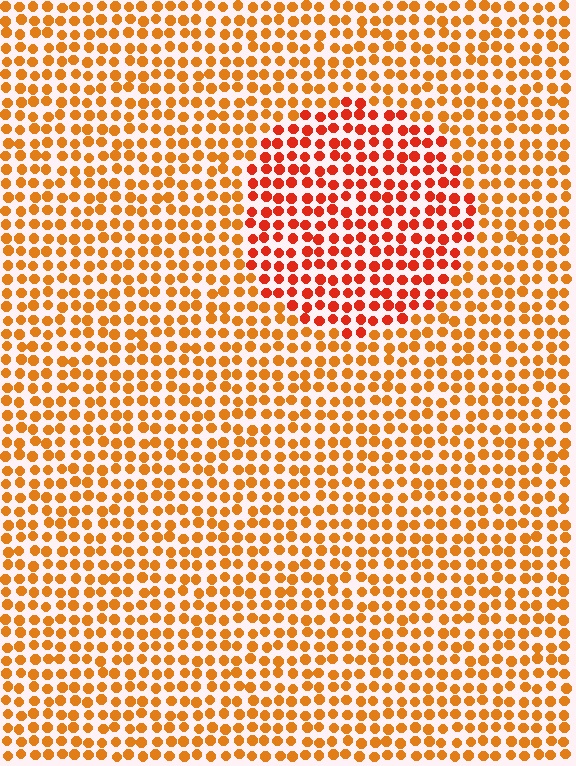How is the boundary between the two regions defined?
The boundary is defined purely by a slight shift in hue (about 26 degrees). Spacing, size, and orientation are identical on both sides.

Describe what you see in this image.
The image is filled with small orange elements in a uniform arrangement. A circle-shaped region is visible where the elements are tinted to a slightly different hue, forming a subtle color boundary.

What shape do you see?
I see a circle.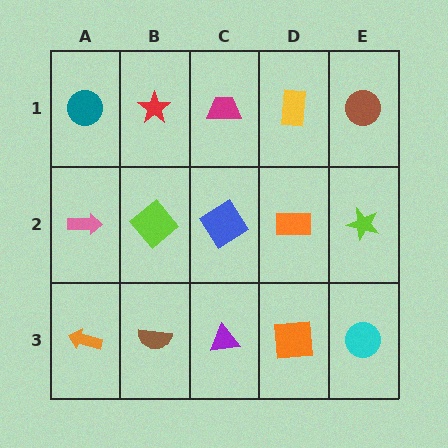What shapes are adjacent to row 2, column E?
A brown circle (row 1, column E), a cyan circle (row 3, column E), an orange rectangle (row 2, column D).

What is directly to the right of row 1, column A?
A red star.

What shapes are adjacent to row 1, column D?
An orange rectangle (row 2, column D), a magenta trapezoid (row 1, column C), a brown circle (row 1, column E).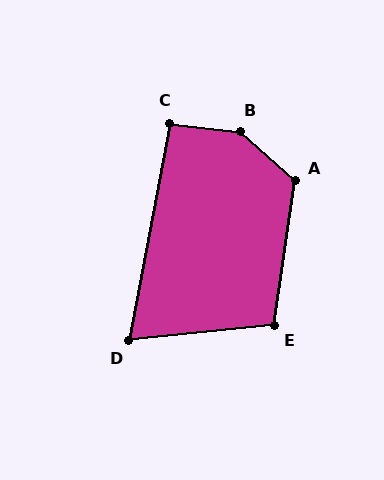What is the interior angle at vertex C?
Approximately 94 degrees (approximately right).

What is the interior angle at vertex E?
Approximately 104 degrees (obtuse).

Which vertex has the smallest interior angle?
D, at approximately 73 degrees.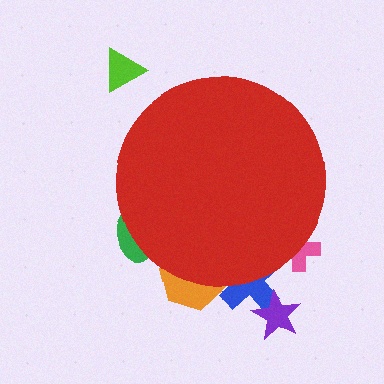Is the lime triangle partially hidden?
No, the lime triangle is fully visible.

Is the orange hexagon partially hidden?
Yes, the orange hexagon is partially hidden behind the red circle.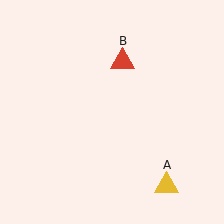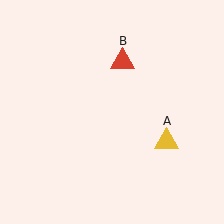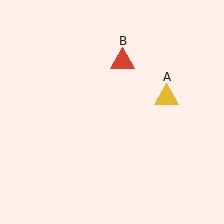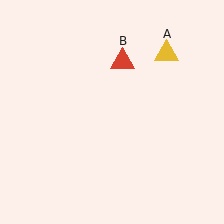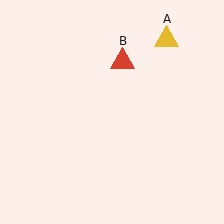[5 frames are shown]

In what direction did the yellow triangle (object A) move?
The yellow triangle (object A) moved up.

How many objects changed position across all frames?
1 object changed position: yellow triangle (object A).